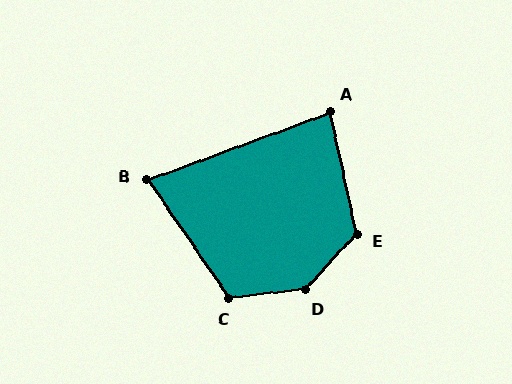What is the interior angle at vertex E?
Approximately 125 degrees (obtuse).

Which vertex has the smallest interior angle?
B, at approximately 76 degrees.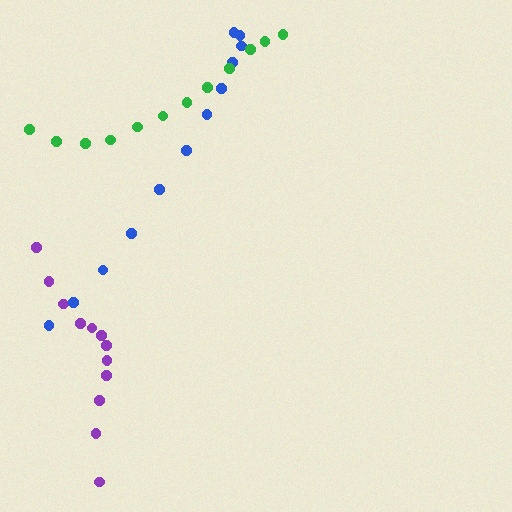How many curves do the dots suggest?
There are 3 distinct paths.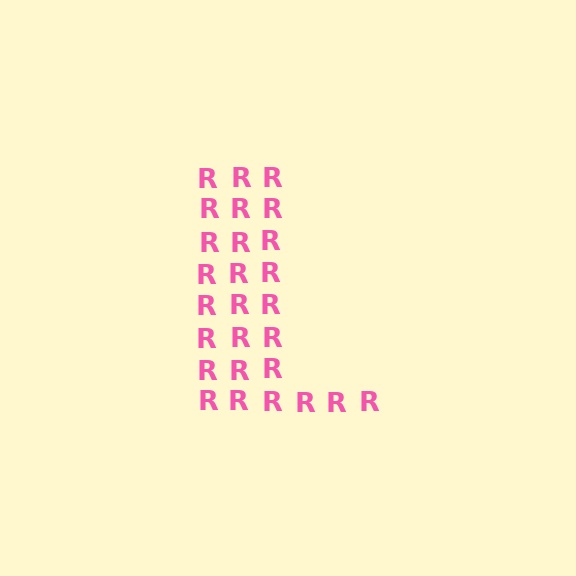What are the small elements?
The small elements are letter R's.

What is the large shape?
The large shape is the letter L.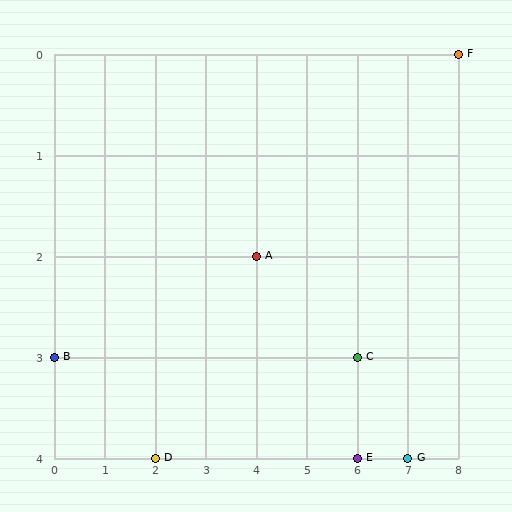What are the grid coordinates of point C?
Point C is at grid coordinates (6, 3).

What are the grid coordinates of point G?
Point G is at grid coordinates (7, 4).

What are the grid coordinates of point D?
Point D is at grid coordinates (2, 4).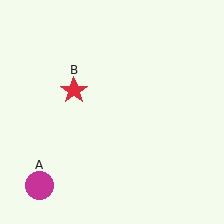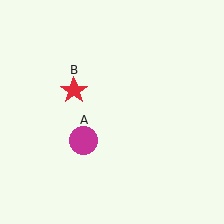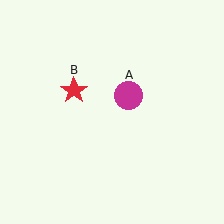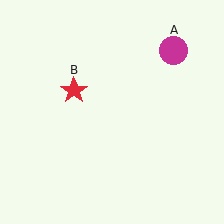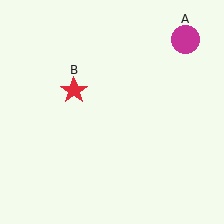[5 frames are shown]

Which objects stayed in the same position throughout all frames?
Red star (object B) remained stationary.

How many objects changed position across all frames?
1 object changed position: magenta circle (object A).